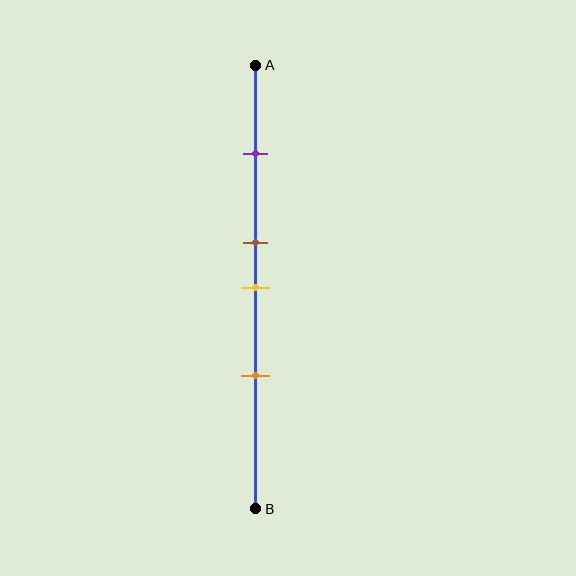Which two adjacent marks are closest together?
The brown and yellow marks are the closest adjacent pair.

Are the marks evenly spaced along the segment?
No, the marks are not evenly spaced.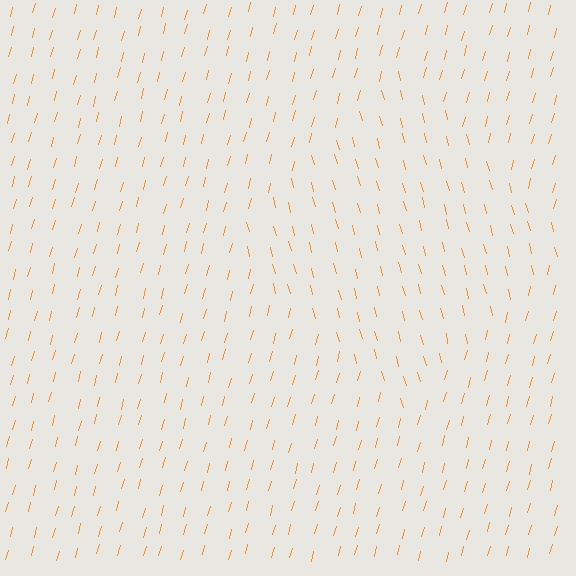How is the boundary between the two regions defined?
The boundary is defined purely by a change in line orientation (approximately 30 degrees difference). All lines are the same color and thickness.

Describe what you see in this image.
The image is filled with small orange line segments. A diamond region in the image has lines oriented differently from the surrounding lines, creating a visible texture boundary.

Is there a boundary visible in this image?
Yes, there is a texture boundary formed by a change in line orientation.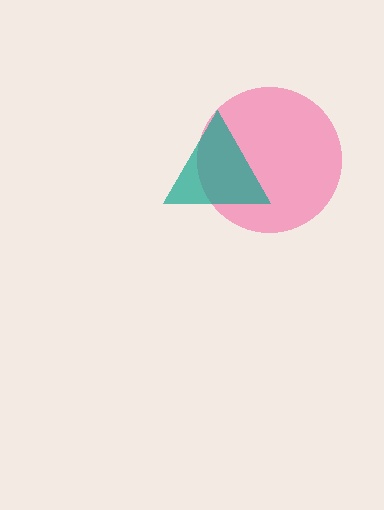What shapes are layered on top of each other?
The layered shapes are: a pink circle, a teal triangle.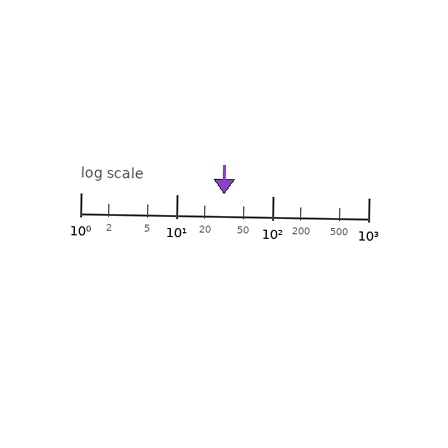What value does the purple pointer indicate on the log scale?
The pointer indicates approximately 31.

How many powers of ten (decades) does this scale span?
The scale spans 3 decades, from 1 to 1000.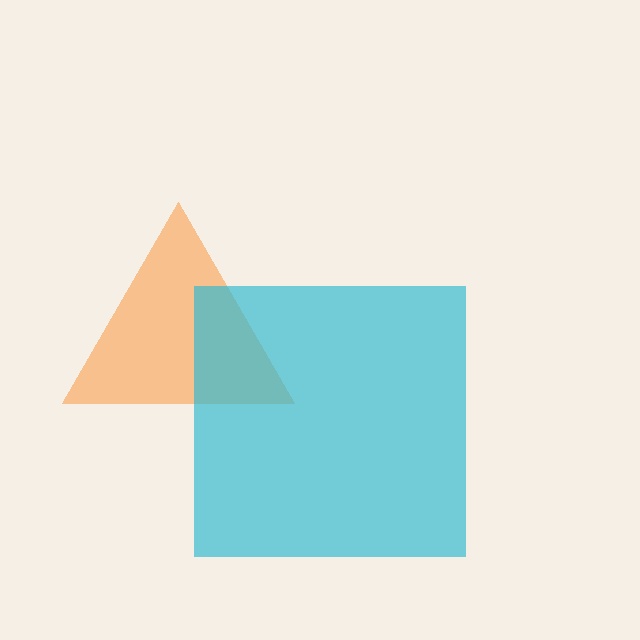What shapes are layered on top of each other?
The layered shapes are: an orange triangle, a cyan square.